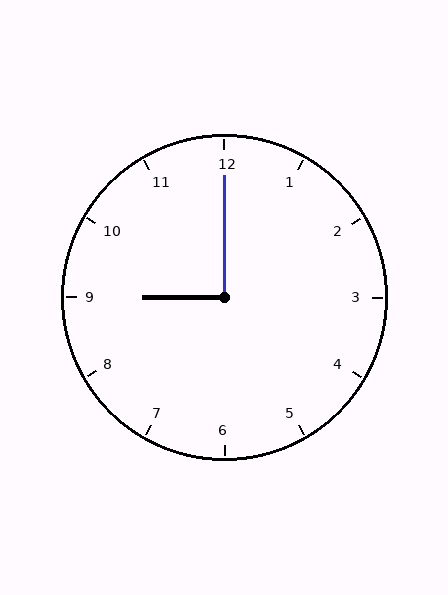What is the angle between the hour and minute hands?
Approximately 90 degrees.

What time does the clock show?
9:00.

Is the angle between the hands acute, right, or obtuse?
It is right.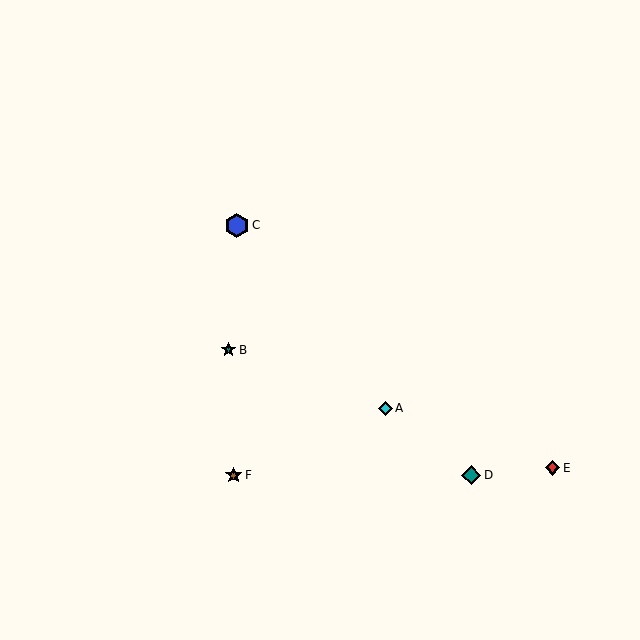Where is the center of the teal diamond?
The center of the teal diamond is at (471, 475).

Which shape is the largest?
The blue hexagon (labeled C) is the largest.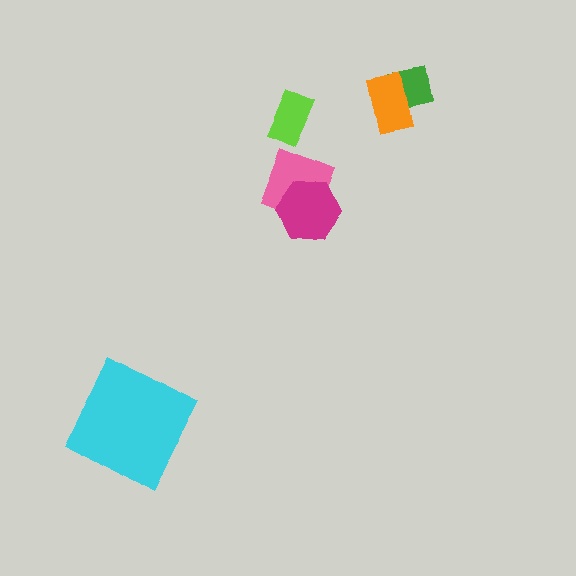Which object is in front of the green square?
The orange rectangle is in front of the green square.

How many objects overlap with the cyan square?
0 objects overlap with the cyan square.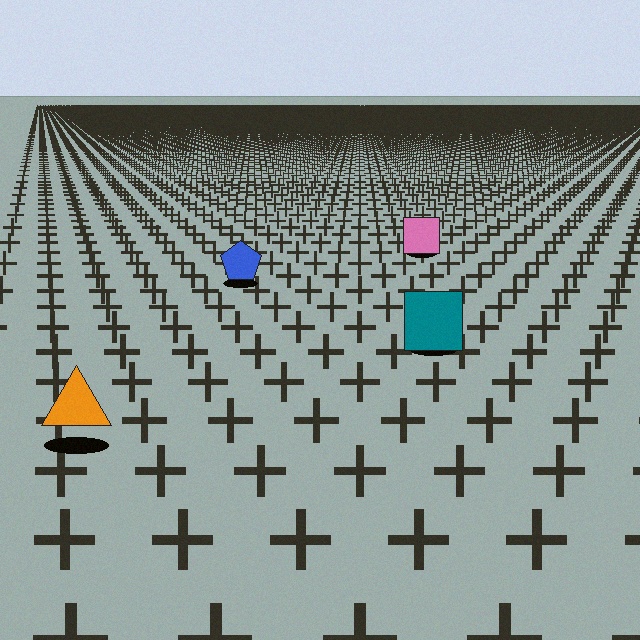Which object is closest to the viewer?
The orange triangle is closest. The texture marks near it are larger and more spread out.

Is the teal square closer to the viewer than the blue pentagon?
Yes. The teal square is closer — you can tell from the texture gradient: the ground texture is coarser near it.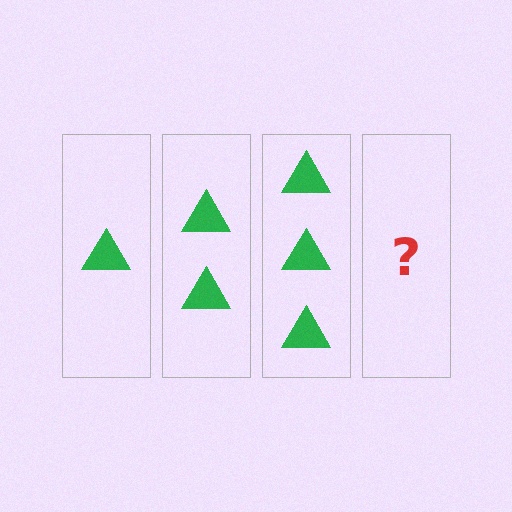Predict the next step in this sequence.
The next step is 4 triangles.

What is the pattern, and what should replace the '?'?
The pattern is that each step adds one more triangle. The '?' should be 4 triangles.